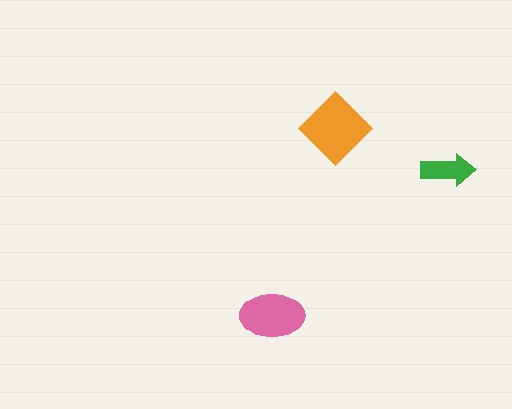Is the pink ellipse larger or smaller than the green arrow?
Larger.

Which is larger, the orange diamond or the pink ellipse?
The orange diamond.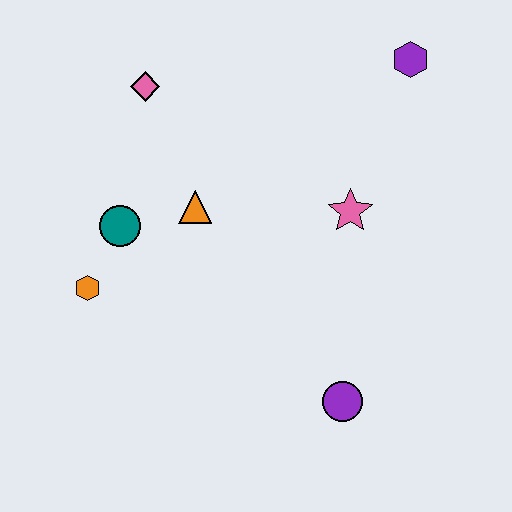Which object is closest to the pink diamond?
The orange triangle is closest to the pink diamond.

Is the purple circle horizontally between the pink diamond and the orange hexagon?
No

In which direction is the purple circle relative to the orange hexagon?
The purple circle is to the right of the orange hexagon.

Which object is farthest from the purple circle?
The pink diamond is farthest from the purple circle.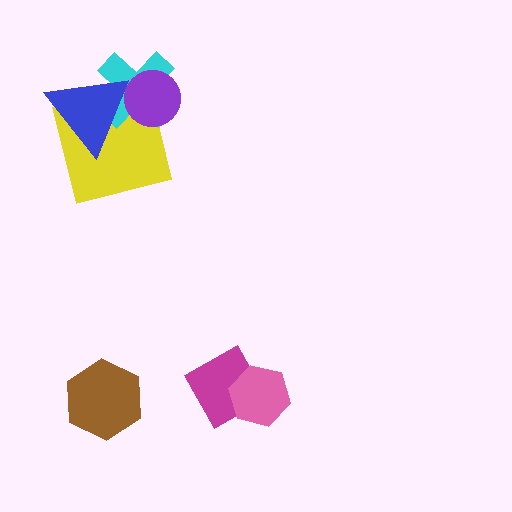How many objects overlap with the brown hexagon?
0 objects overlap with the brown hexagon.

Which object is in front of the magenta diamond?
The pink hexagon is in front of the magenta diamond.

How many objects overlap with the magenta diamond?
1 object overlaps with the magenta diamond.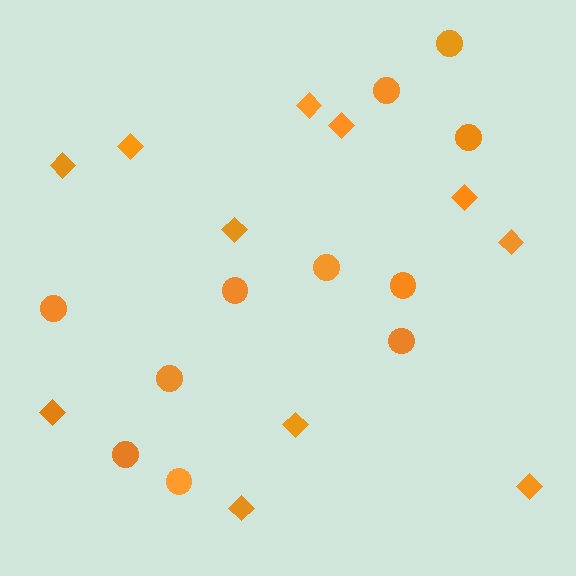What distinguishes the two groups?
There are 2 groups: one group of diamonds (11) and one group of circles (11).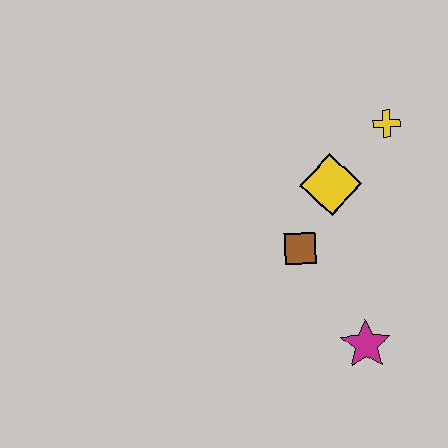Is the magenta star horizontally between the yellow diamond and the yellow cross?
Yes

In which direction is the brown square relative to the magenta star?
The brown square is above the magenta star.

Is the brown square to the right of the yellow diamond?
No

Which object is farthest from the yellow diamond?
The magenta star is farthest from the yellow diamond.